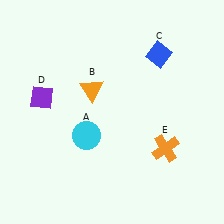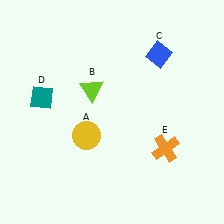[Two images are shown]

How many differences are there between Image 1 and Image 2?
There are 3 differences between the two images.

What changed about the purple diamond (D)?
In Image 1, D is purple. In Image 2, it changed to teal.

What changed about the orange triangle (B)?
In Image 1, B is orange. In Image 2, it changed to lime.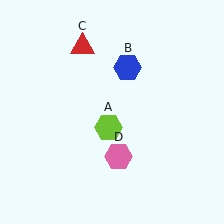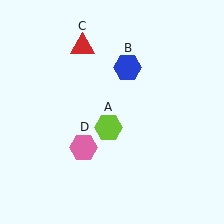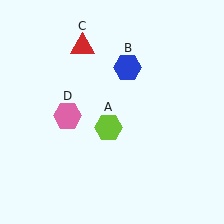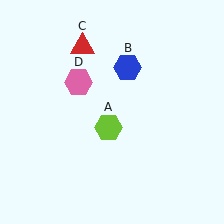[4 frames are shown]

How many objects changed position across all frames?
1 object changed position: pink hexagon (object D).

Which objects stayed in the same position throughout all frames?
Lime hexagon (object A) and blue hexagon (object B) and red triangle (object C) remained stationary.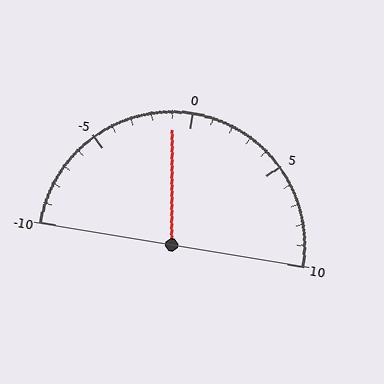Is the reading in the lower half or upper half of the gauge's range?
The reading is in the lower half of the range (-10 to 10).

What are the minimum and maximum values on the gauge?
The gauge ranges from -10 to 10.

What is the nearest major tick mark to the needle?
The nearest major tick mark is 0.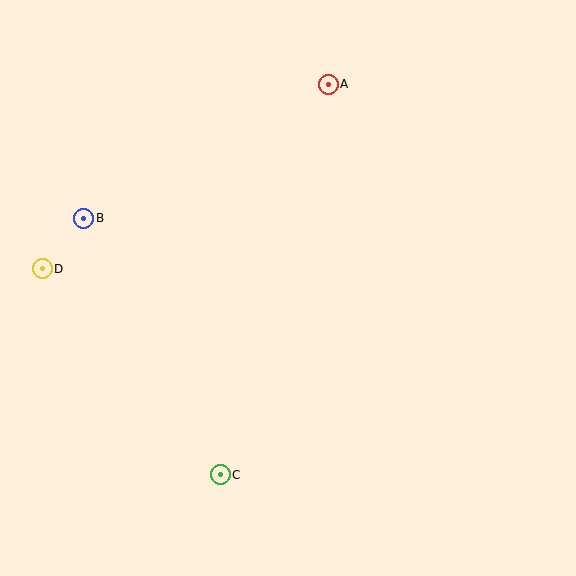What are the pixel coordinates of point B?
Point B is at (84, 218).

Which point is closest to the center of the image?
Point C at (220, 475) is closest to the center.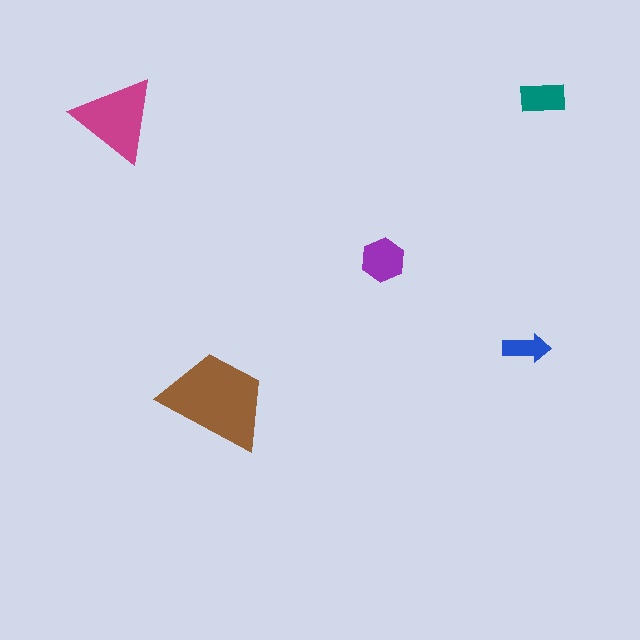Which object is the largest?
The brown trapezoid.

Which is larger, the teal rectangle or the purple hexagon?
The purple hexagon.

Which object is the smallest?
The blue arrow.